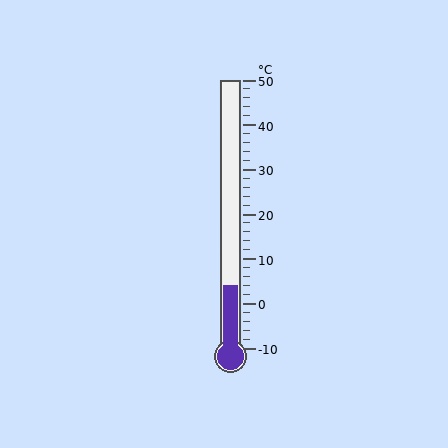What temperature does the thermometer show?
The thermometer shows approximately 4°C.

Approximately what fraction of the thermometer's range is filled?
The thermometer is filled to approximately 25% of its range.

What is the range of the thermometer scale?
The thermometer scale ranges from -10°C to 50°C.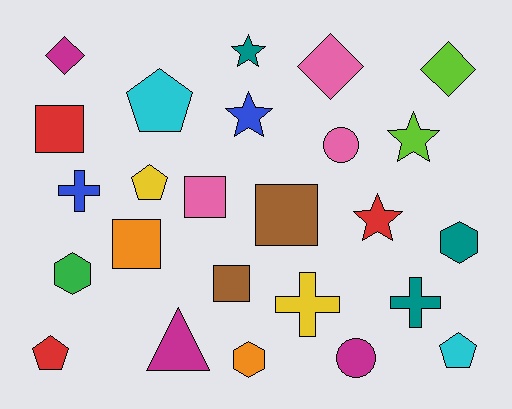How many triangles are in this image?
There is 1 triangle.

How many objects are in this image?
There are 25 objects.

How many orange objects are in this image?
There are 2 orange objects.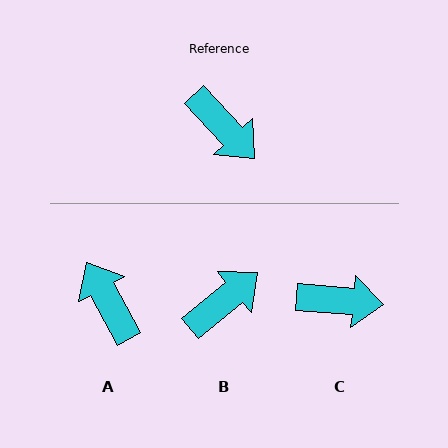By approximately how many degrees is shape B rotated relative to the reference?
Approximately 87 degrees counter-clockwise.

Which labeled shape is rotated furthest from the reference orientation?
A, about 166 degrees away.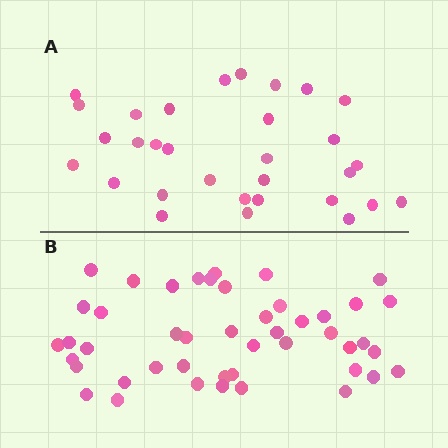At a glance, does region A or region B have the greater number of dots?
Region B (the bottom region) has more dots.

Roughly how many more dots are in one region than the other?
Region B has approximately 15 more dots than region A.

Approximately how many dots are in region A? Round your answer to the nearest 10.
About 30 dots. (The exact count is 31, which rounds to 30.)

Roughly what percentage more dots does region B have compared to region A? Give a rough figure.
About 50% more.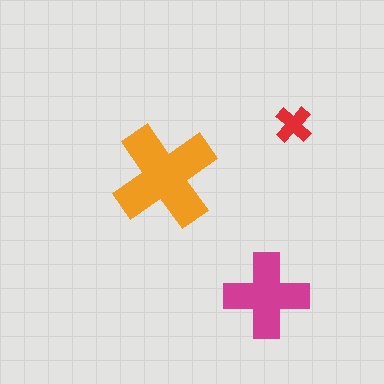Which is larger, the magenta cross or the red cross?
The magenta one.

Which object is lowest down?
The magenta cross is bottommost.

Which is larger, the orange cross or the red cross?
The orange one.